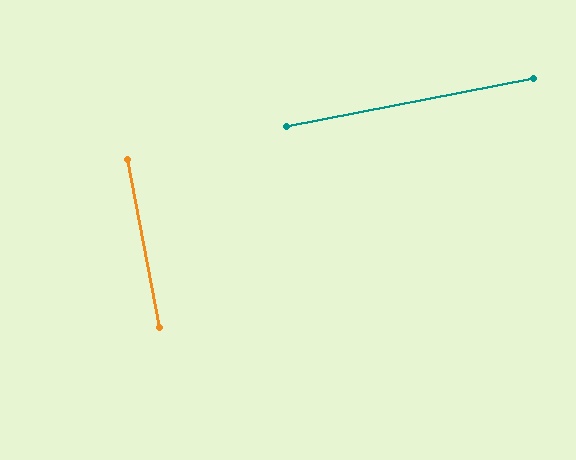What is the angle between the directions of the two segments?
Approximately 90 degrees.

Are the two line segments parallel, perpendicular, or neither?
Perpendicular — they meet at approximately 90°.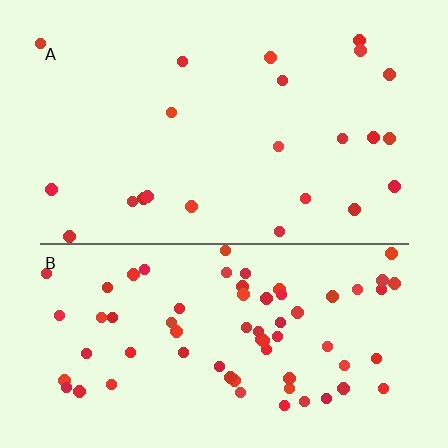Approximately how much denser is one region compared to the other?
Approximately 3.0× — region B over region A.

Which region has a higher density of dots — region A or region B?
B (the bottom).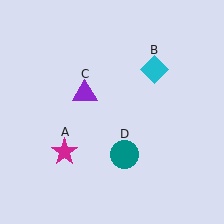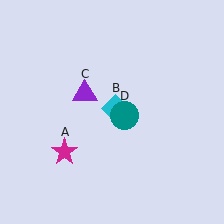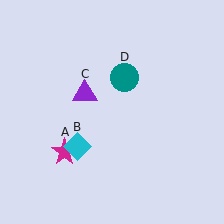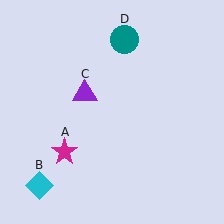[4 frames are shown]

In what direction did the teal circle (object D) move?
The teal circle (object D) moved up.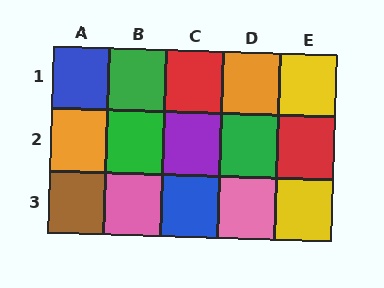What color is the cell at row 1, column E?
Yellow.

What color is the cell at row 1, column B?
Green.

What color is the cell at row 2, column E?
Red.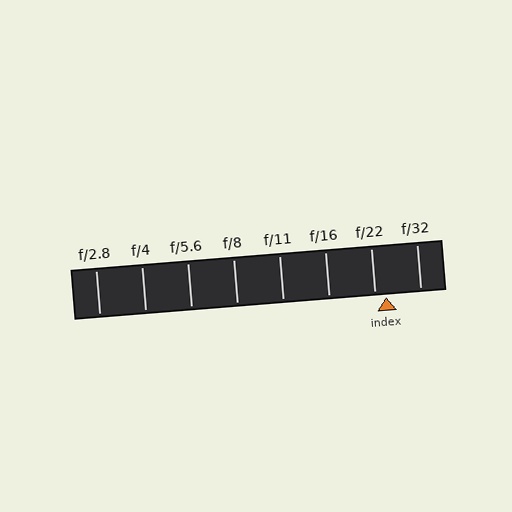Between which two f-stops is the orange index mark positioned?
The index mark is between f/22 and f/32.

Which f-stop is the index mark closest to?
The index mark is closest to f/22.